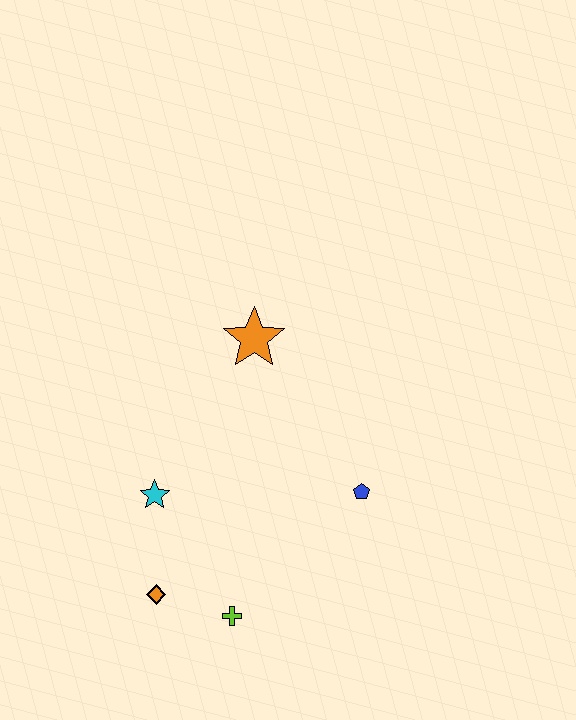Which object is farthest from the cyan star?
The blue pentagon is farthest from the cyan star.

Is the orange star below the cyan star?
No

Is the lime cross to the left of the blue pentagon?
Yes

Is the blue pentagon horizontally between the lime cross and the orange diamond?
No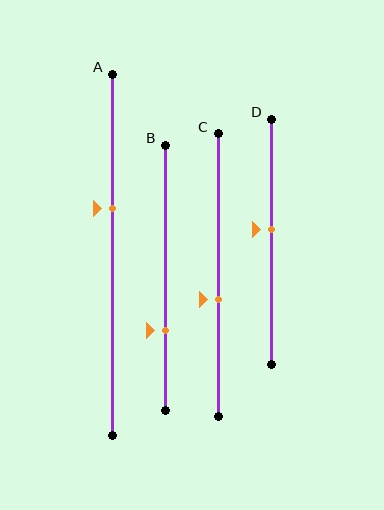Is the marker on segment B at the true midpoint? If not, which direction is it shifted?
No, the marker on segment B is shifted downward by about 20% of the segment length.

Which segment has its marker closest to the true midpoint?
Segment D has its marker closest to the true midpoint.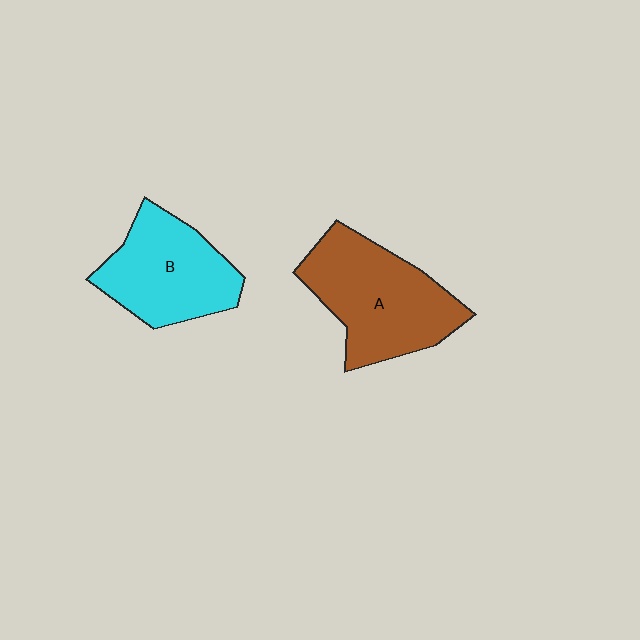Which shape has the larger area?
Shape A (brown).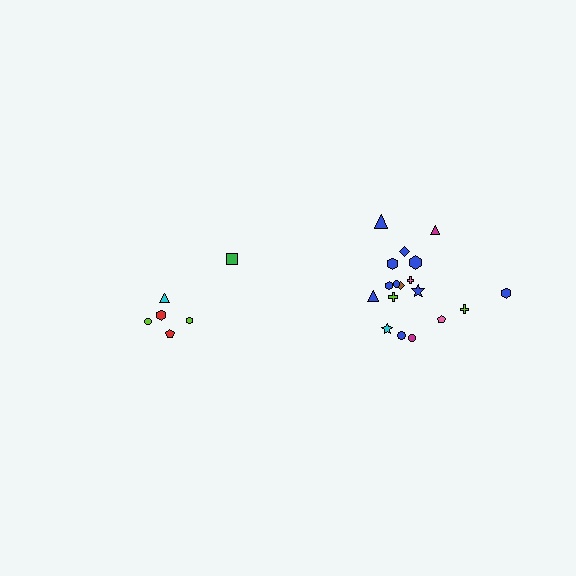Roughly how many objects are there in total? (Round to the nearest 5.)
Roughly 25 objects in total.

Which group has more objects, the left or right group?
The right group.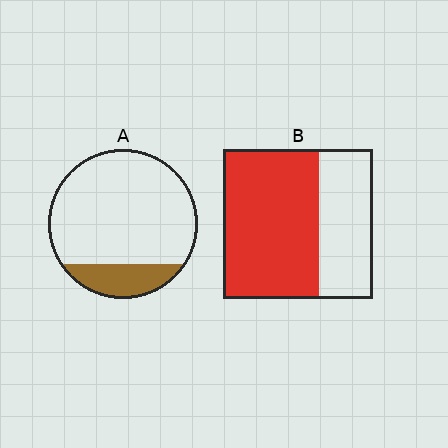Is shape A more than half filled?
No.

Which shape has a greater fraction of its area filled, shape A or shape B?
Shape B.